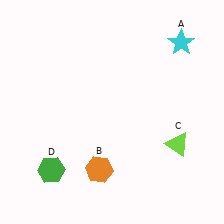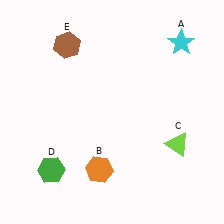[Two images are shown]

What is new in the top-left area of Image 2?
A brown hexagon (E) was added in the top-left area of Image 2.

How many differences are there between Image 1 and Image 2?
There is 1 difference between the two images.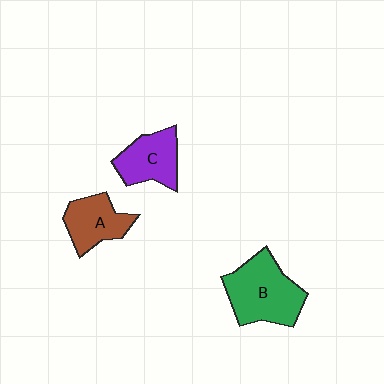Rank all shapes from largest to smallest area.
From largest to smallest: B (green), C (purple), A (brown).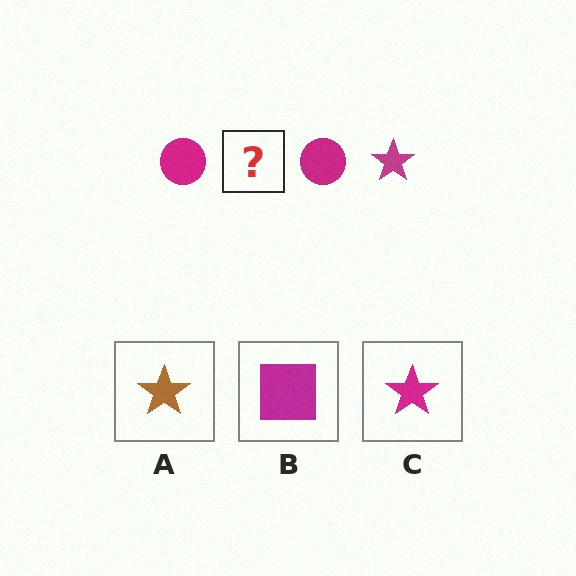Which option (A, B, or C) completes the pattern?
C.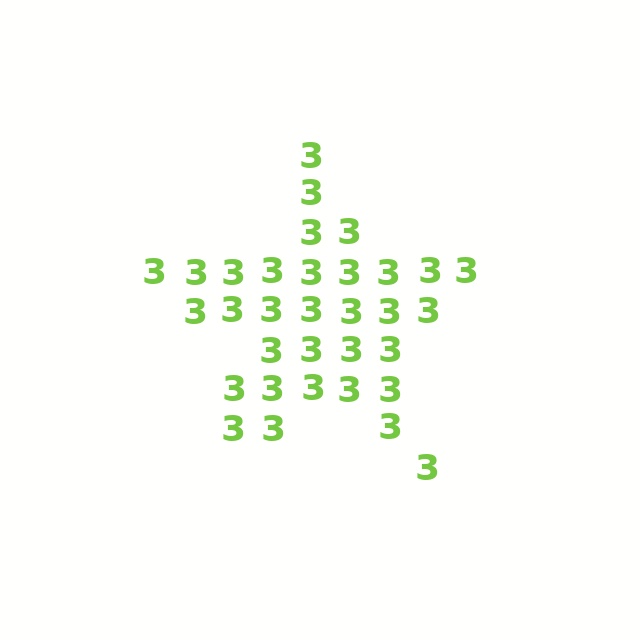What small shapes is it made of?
It is made of small digit 3's.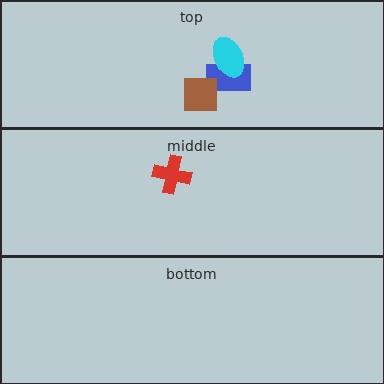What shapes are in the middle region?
The red cross.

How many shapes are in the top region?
3.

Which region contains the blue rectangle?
The top region.